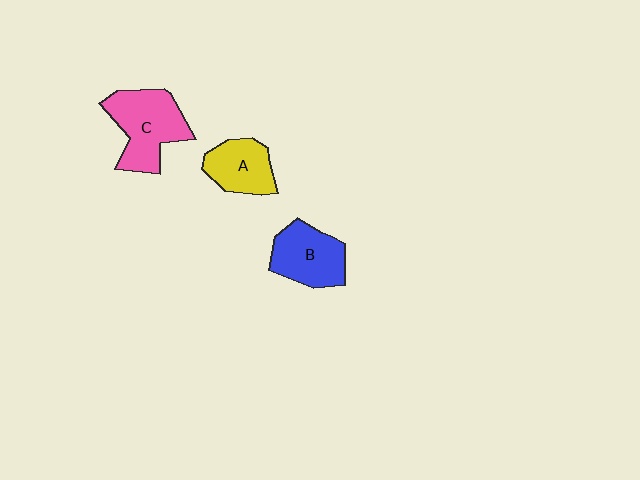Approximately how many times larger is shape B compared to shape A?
Approximately 1.2 times.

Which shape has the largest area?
Shape C (pink).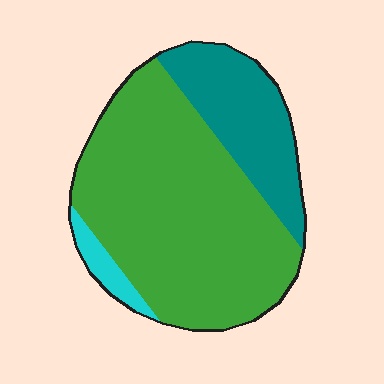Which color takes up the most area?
Green, at roughly 70%.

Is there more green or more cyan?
Green.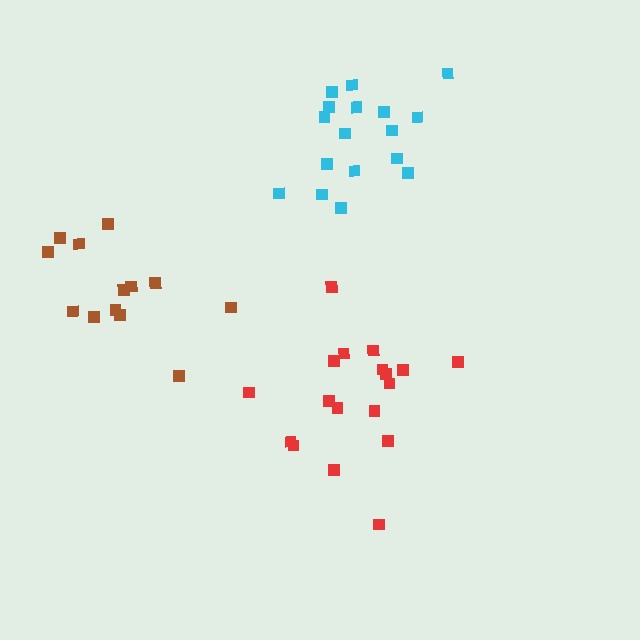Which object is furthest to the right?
The cyan cluster is rightmost.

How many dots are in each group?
Group 1: 18 dots, Group 2: 17 dots, Group 3: 13 dots (48 total).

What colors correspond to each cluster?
The clusters are colored: red, cyan, brown.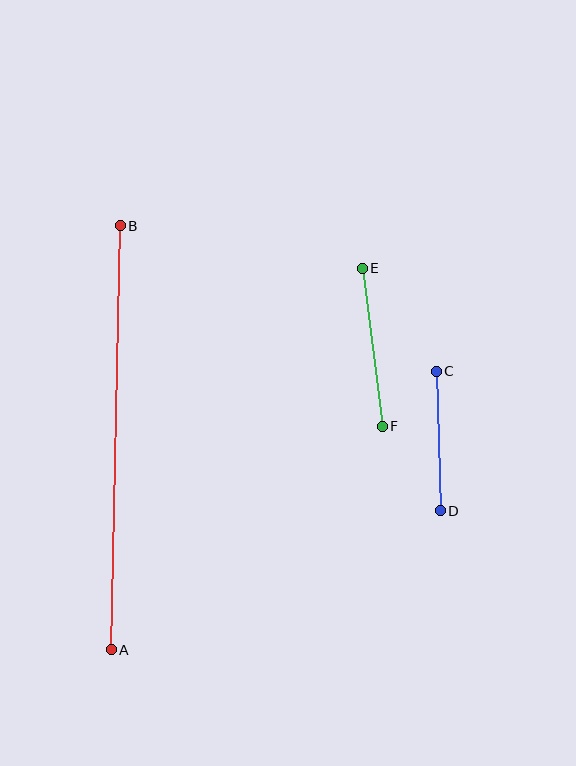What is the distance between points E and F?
The distance is approximately 159 pixels.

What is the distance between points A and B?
The distance is approximately 424 pixels.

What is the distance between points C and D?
The distance is approximately 140 pixels.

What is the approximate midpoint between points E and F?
The midpoint is at approximately (372, 347) pixels.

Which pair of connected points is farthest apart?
Points A and B are farthest apart.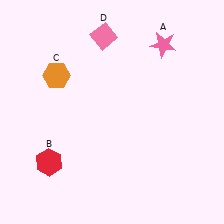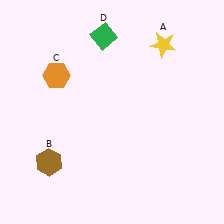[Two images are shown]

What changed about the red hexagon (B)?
In Image 1, B is red. In Image 2, it changed to brown.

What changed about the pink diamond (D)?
In Image 1, D is pink. In Image 2, it changed to green.